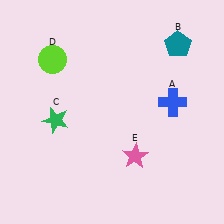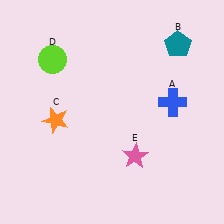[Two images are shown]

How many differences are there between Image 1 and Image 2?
There is 1 difference between the two images.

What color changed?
The star (C) changed from green in Image 1 to orange in Image 2.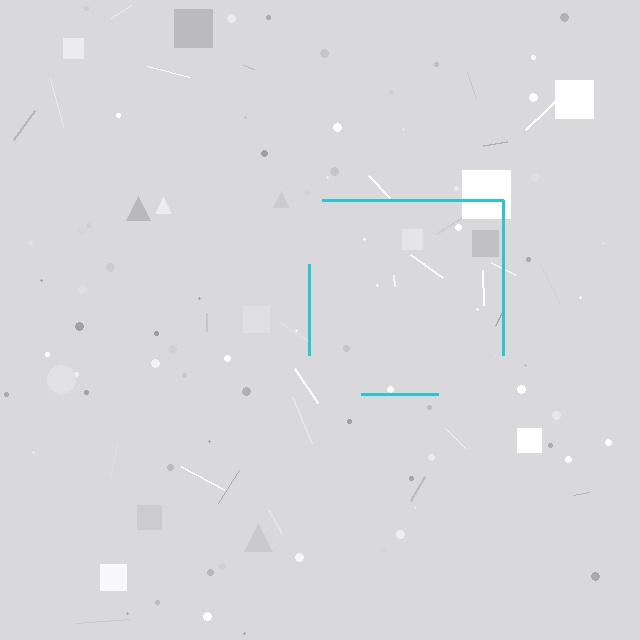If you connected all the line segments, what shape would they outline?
They would outline a square.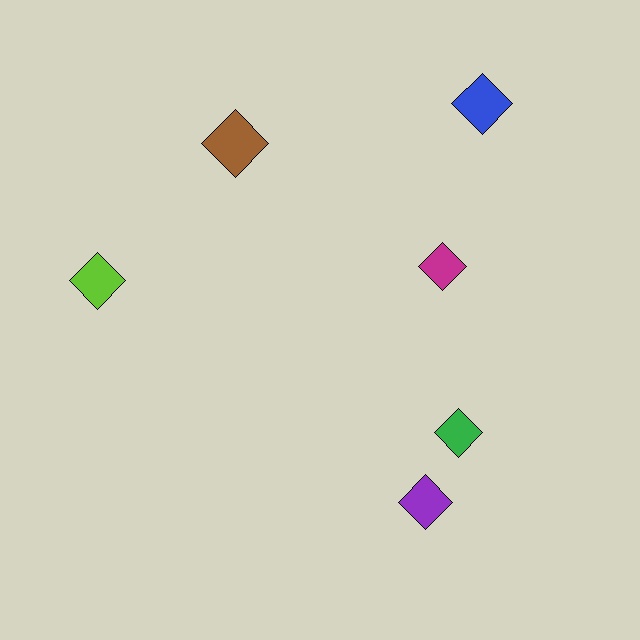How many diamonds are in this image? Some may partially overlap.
There are 6 diamonds.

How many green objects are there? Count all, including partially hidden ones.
There is 1 green object.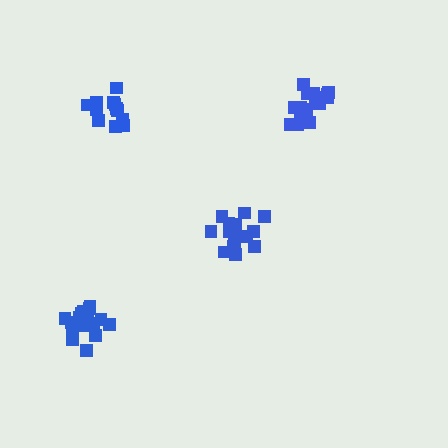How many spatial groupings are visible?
There are 4 spatial groupings.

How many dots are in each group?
Group 1: 16 dots, Group 2: 14 dots, Group 3: 17 dots, Group 4: 17 dots (64 total).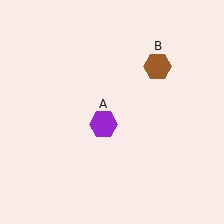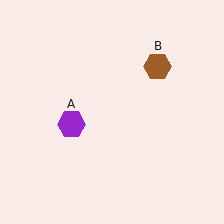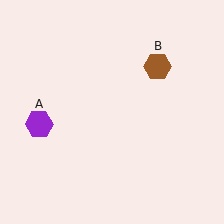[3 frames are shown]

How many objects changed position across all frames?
1 object changed position: purple hexagon (object A).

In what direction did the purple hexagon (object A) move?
The purple hexagon (object A) moved left.